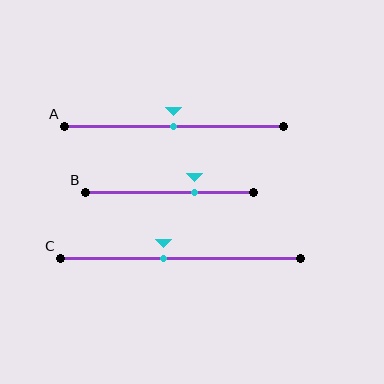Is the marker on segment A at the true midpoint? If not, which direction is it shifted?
Yes, the marker on segment A is at the true midpoint.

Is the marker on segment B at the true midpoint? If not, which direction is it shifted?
No, the marker on segment B is shifted to the right by about 15% of the segment length.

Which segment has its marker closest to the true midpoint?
Segment A has its marker closest to the true midpoint.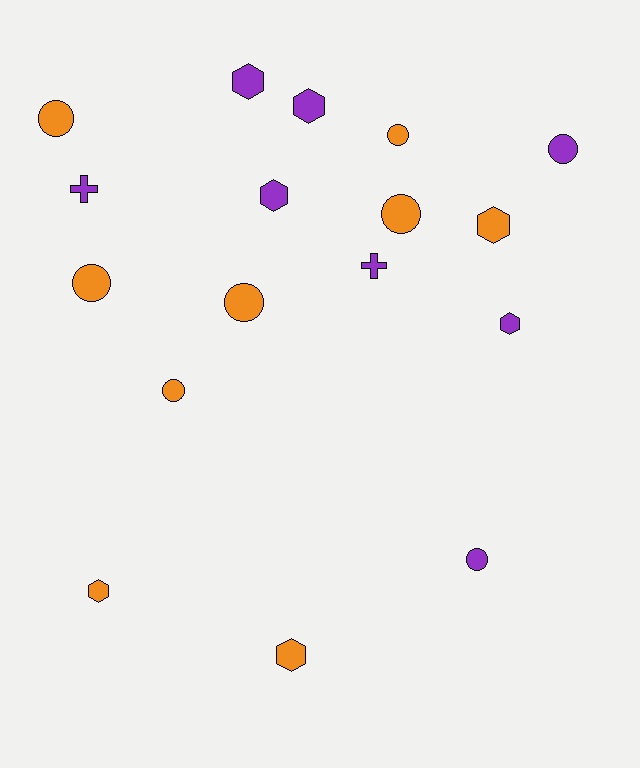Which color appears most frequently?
Orange, with 9 objects.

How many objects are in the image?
There are 17 objects.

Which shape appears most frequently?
Circle, with 8 objects.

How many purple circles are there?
There are 2 purple circles.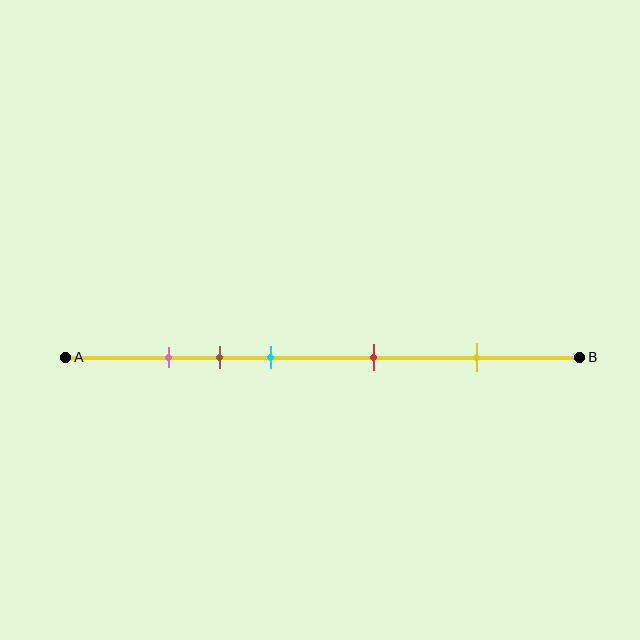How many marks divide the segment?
There are 5 marks dividing the segment.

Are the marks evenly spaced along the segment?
No, the marks are not evenly spaced.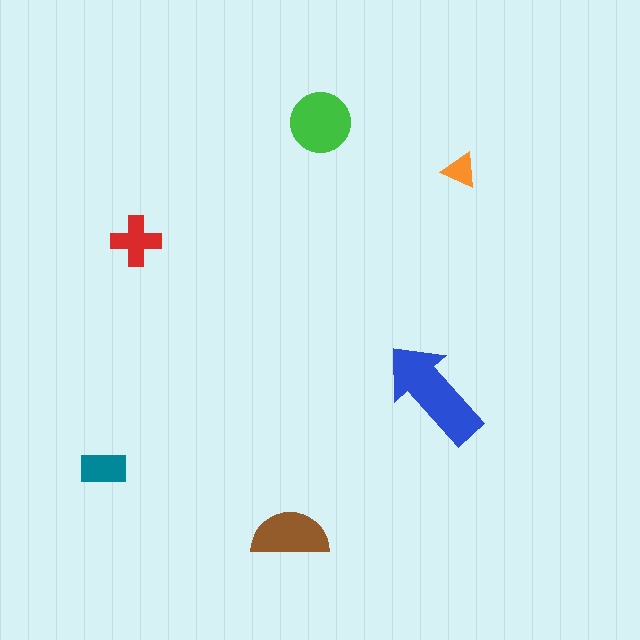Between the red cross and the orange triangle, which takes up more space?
The red cross.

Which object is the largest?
The blue arrow.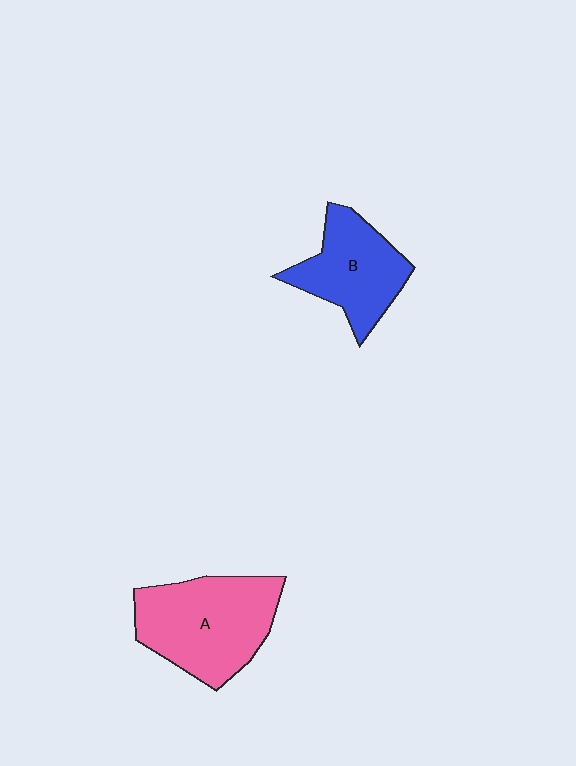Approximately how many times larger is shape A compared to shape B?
Approximately 1.4 times.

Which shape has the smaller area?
Shape B (blue).